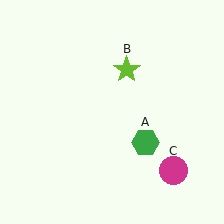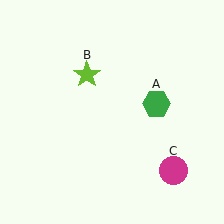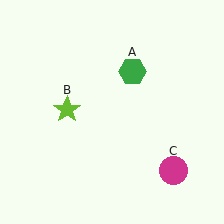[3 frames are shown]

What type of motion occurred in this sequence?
The green hexagon (object A), lime star (object B) rotated counterclockwise around the center of the scene.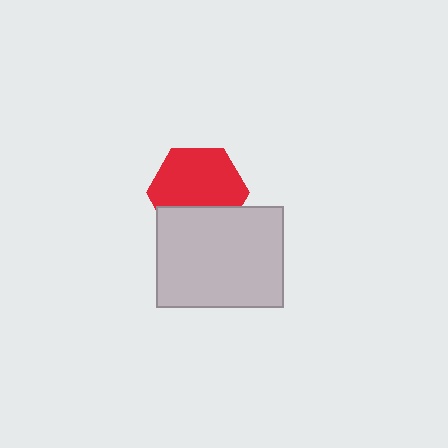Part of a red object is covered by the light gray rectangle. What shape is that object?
It is a hexagon.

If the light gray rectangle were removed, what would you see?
You would see the complete red hexagon.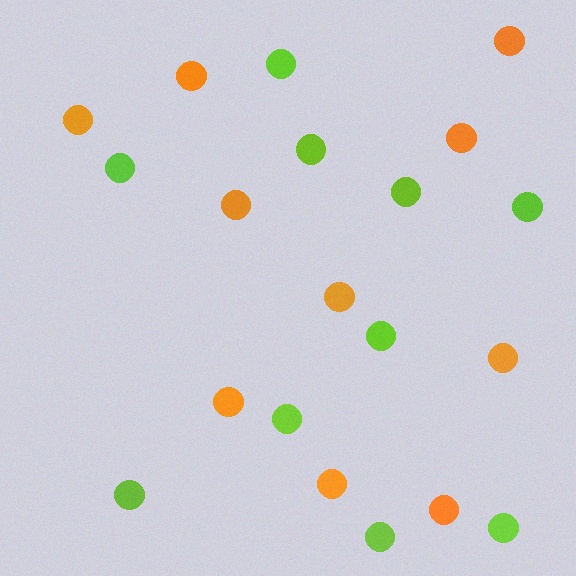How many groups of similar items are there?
There are 2 groups: one group of orange circles (10) and one group of lime circles (10).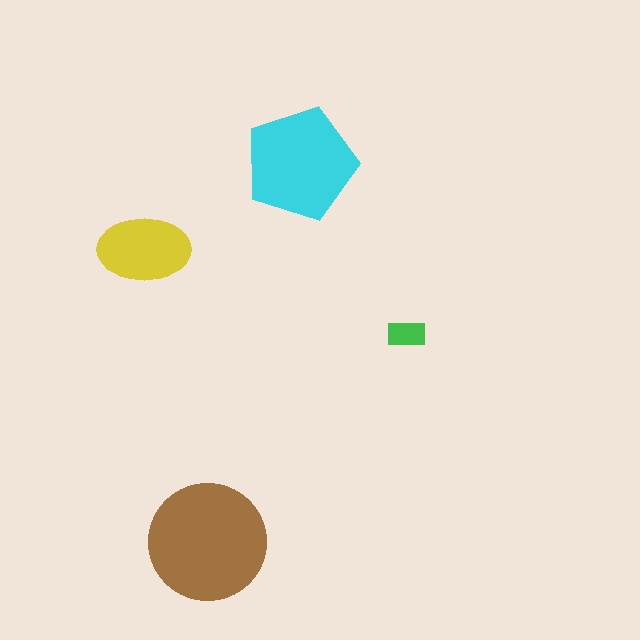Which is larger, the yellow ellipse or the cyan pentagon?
The cyan pentagon.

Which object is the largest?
The brown circle.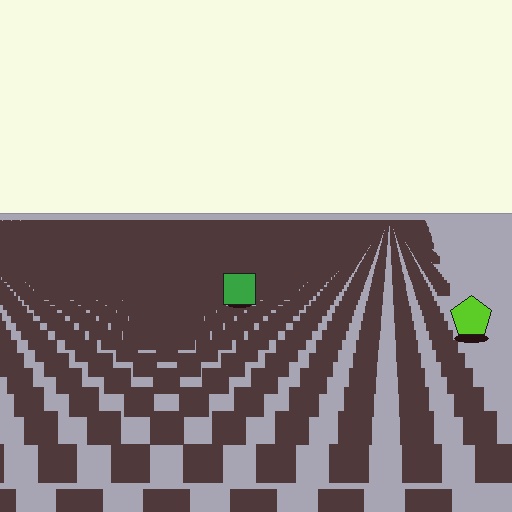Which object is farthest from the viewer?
The green square is farthest from the viewer. It appears smaller and the ground texture around it is denser.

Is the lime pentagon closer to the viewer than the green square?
Yes. The lime pentagon is closer — you can tell from the texture gradient: the ground texture is coarser near it.